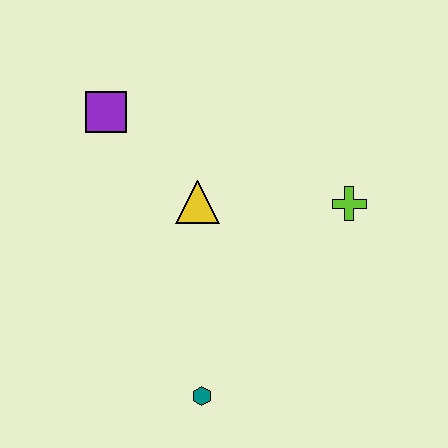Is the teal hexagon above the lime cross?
No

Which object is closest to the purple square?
The yellow triangle is closest to the purple square.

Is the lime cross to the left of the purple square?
No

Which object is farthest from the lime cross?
The purple square is farthest from the lime cross.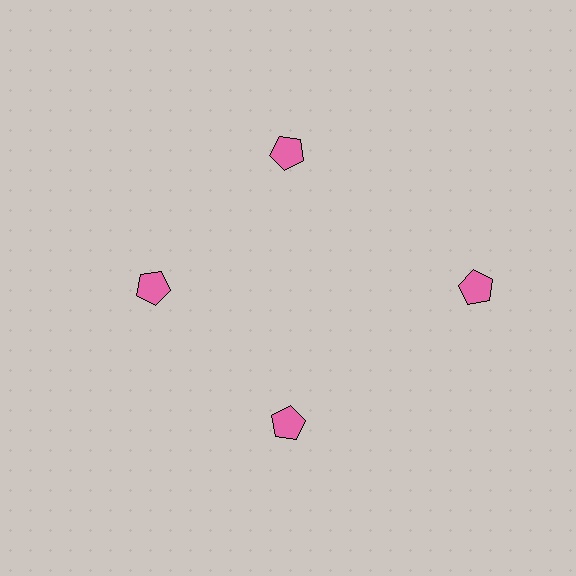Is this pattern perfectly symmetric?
No. The 4 pink pentagons are arranged in a ring, but one element near the 3 o'clock position is pushed outward from the center, breaking the 4-fold rotational symmetry.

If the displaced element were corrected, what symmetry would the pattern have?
It would have 4-fold rotational symmetry — the pattern would map onto itself every 90 degrees.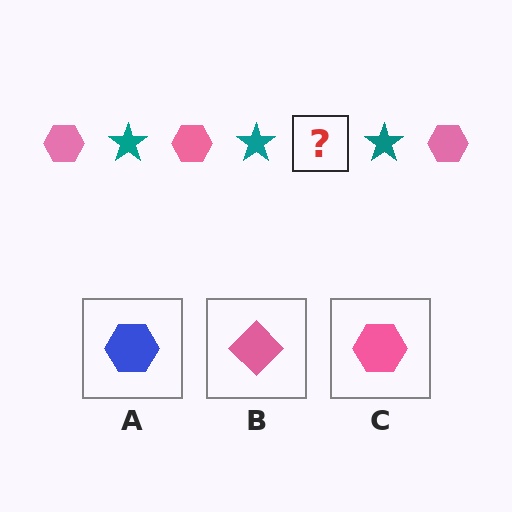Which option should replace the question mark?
Option C.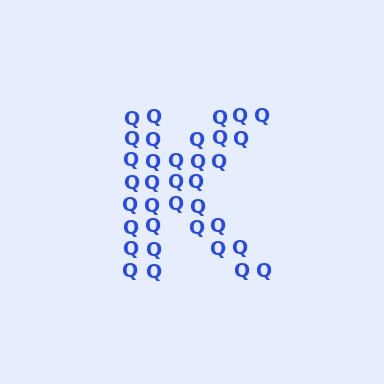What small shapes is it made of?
It is made of small letter Q's.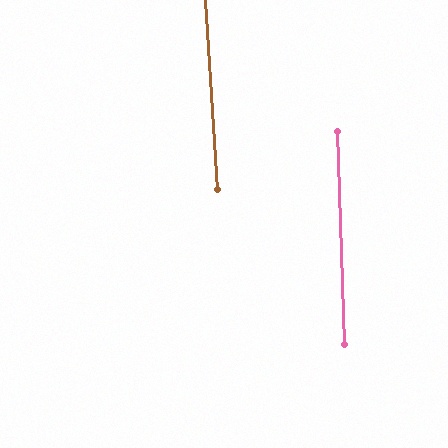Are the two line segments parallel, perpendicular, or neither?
Parallel — their directions differ by only 1.9°.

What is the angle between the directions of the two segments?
Approximately 2 degrees.